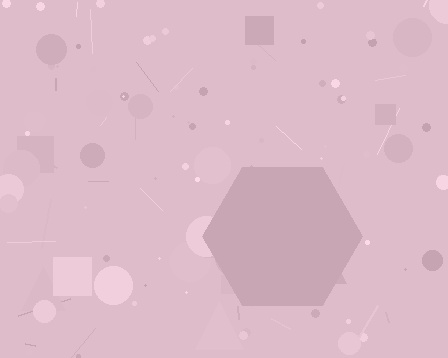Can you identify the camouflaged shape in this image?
The camouflaged shape is a hexagon.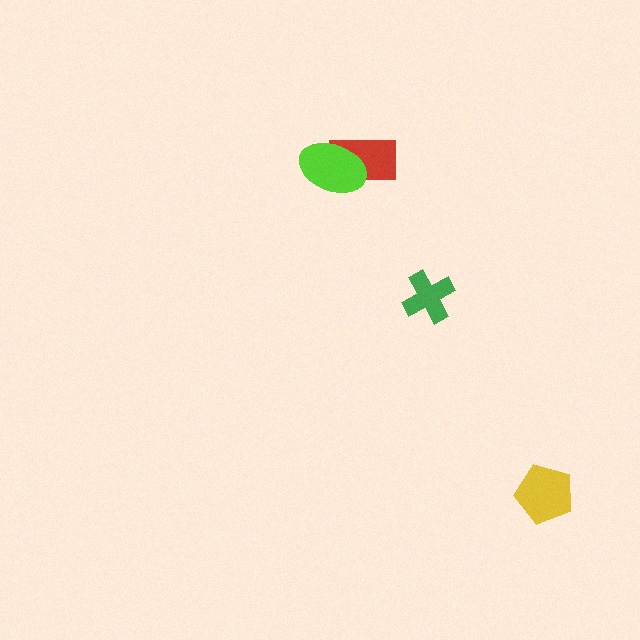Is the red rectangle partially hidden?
Yes, it is partially covered by another shape.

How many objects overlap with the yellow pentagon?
0 objects overlap with the yellow pentagon.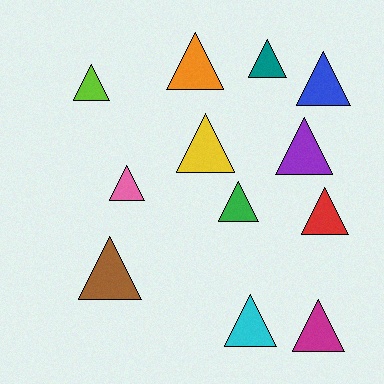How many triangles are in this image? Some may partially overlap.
There are 12 triangles.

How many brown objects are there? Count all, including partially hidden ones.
There is 1 brown object.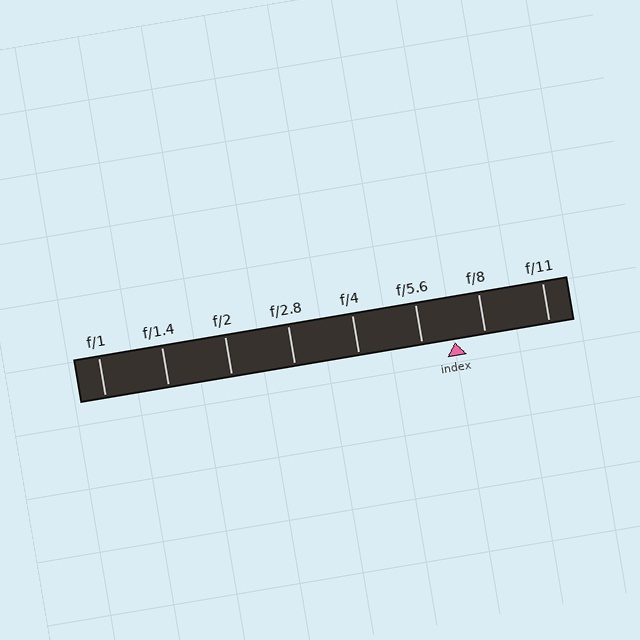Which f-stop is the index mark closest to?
The index mark is closest to f/8.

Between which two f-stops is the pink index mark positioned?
The index mark is between f/5.6 and f/8.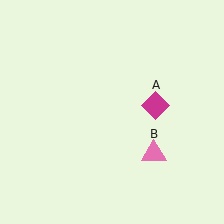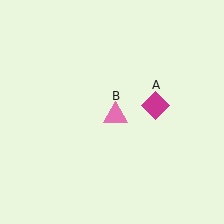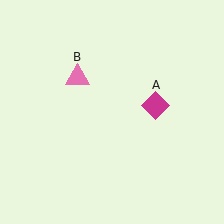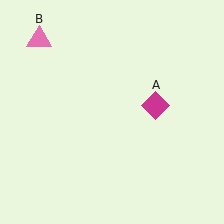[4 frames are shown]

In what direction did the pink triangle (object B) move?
The pink triangle (object B) moved up and to the left.